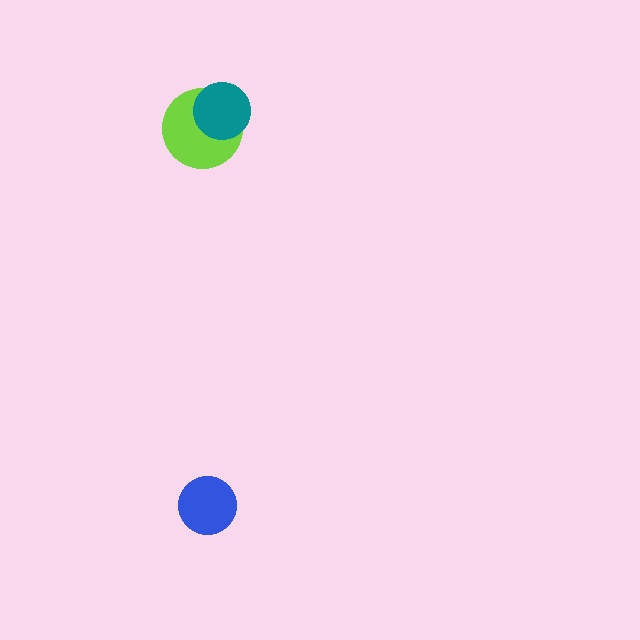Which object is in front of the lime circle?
The teal circle is in front of the lime circle.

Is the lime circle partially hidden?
Yes, it is partially covered by another shape.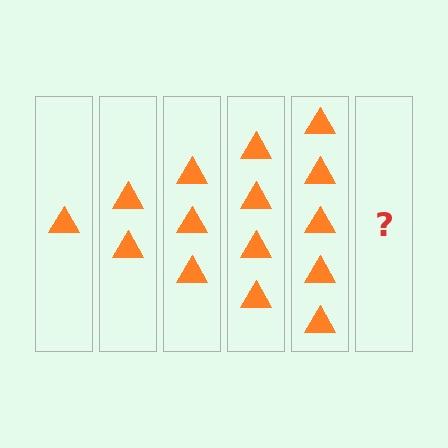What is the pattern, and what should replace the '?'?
The pattern is that each step adds one more triangle. The '?' should be 6 triangles.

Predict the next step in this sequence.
The next step is 6 triangles.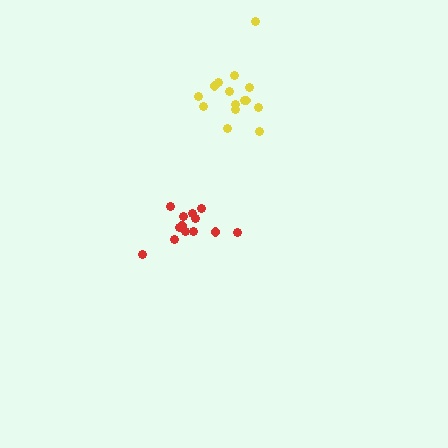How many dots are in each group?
Group 1: 14 dots, Group 2: 15 dots (29 total).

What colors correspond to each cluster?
The clusters are colored: red, yellow.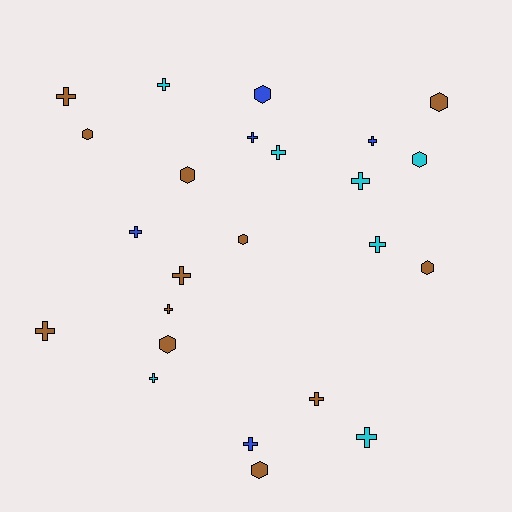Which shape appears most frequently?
Cross, with 15 objects.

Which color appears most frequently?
Brown, with 12 objects.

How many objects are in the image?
There are 24 objects.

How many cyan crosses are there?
There are 6 cyan crosses.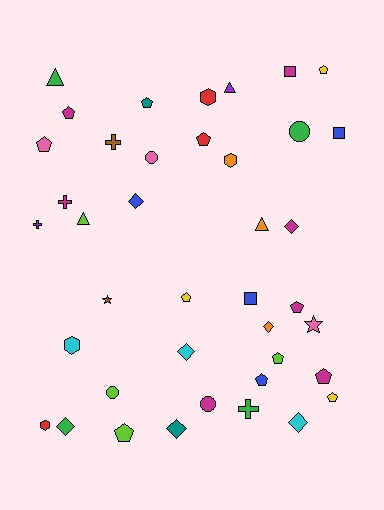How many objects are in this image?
There are 40 objects.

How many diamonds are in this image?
There are 7 diamonds.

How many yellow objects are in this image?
There are 3 yellow objects.